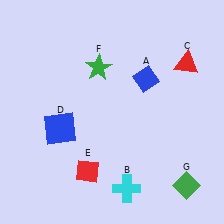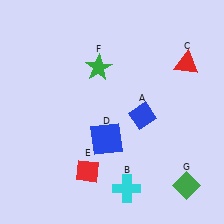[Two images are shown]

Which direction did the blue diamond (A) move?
The blue diamond (A) moved down.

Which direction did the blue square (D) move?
The blue square (D) moved right.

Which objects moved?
The objects that moved are: the blue diamond (A), the blue square (D).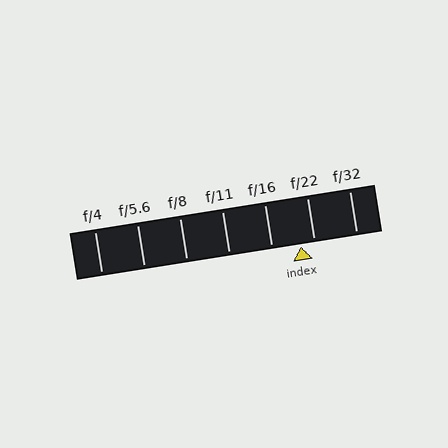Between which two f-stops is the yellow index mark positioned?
The index mark is between f/16 and f/22.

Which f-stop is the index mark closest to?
The index mark is closest to f/22.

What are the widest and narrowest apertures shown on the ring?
The widest aperture shown is f/4 and the narrowest is f/32.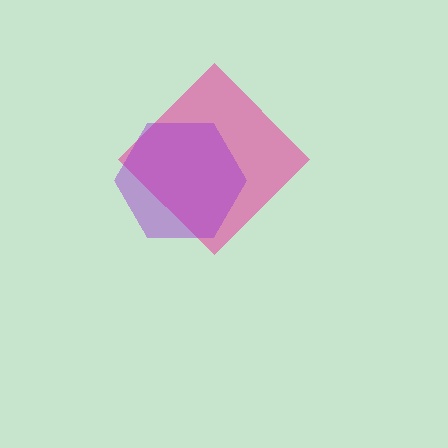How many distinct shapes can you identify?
There are 2 distinct shapes: a pink diamond, a purple hexagon.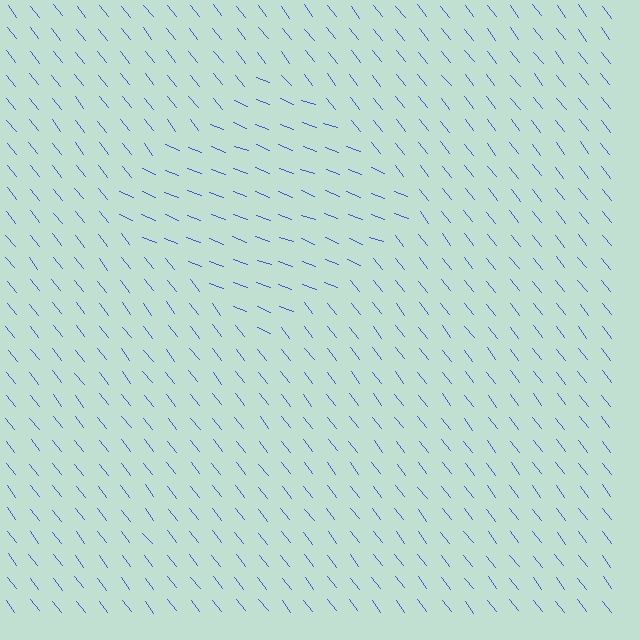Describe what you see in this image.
The image is filled with small blue line segments. A diamond region in the image has lines oriented differently from the surrounding lines, creating a visible texture boundary.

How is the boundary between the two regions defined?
The boundary is defined purely by a change in line orientation (approximately 31 degrees difference). All lines are the same color and thickness.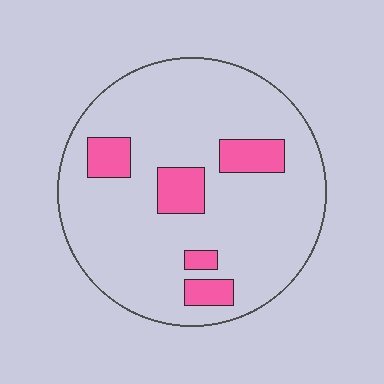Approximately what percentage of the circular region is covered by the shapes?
Approximately 15%.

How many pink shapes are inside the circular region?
5.